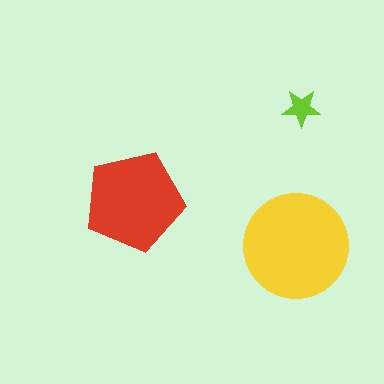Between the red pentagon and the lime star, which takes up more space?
The red pentagon.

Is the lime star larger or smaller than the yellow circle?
Smaller.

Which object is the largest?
The yellow circle.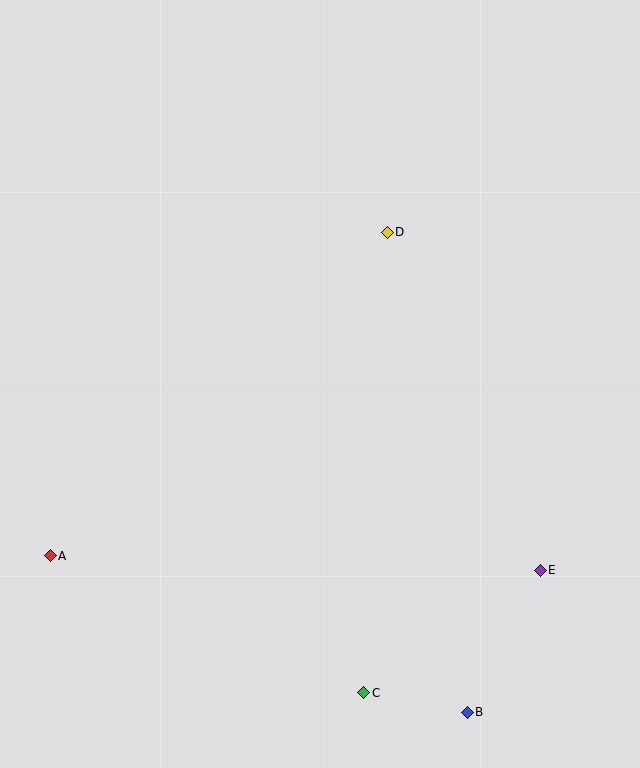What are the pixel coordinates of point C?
Point C is at (364, 693).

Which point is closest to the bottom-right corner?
Point B is closest to the bottom-right corner.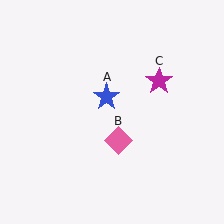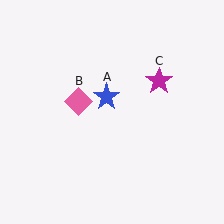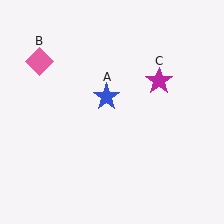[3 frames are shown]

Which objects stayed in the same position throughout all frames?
Blue star (object A) and magenta star (object C) remained stationary.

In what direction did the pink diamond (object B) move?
The pink diamond (object B) moved up and to the left.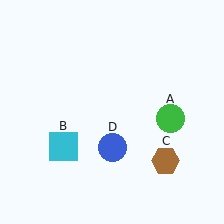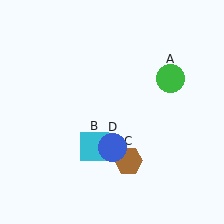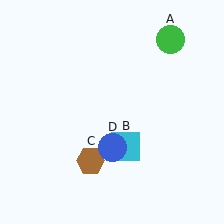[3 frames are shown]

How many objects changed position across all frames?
3 objects changed position: green circle (object A), cyan square (object B), brown hexagon (object C).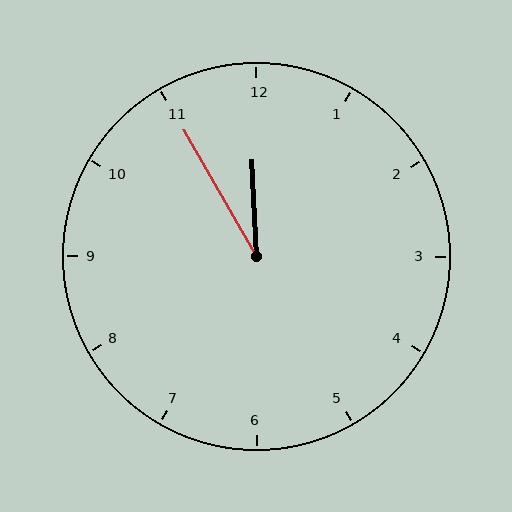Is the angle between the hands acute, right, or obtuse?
It is acute.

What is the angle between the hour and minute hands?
Approximately 28 degrees.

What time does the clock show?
11:55.